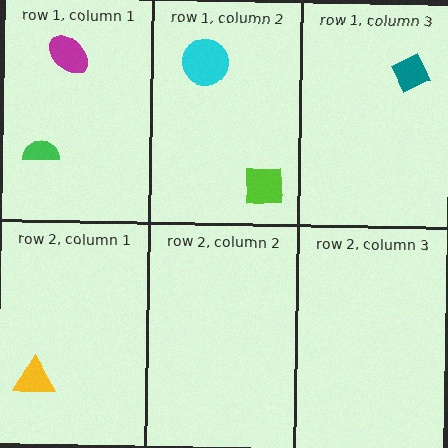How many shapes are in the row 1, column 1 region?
2.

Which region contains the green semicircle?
The row 1, column 1 region.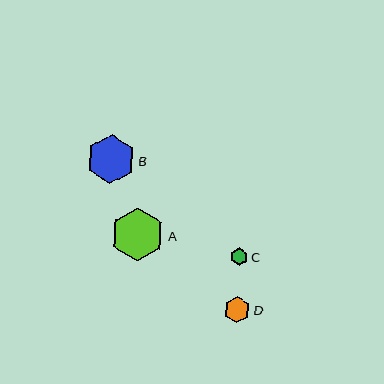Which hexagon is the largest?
Hexagon A is the largest with a size of approximately 53 pixels.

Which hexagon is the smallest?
Hexagon C is the smallest with a size of approximately 18 pixels.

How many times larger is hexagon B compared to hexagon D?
Hexagon B is approximately 1.9 times the size of hexagon D.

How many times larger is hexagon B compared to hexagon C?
Hexagon B is approximately 2.7 times the size of hexagon C.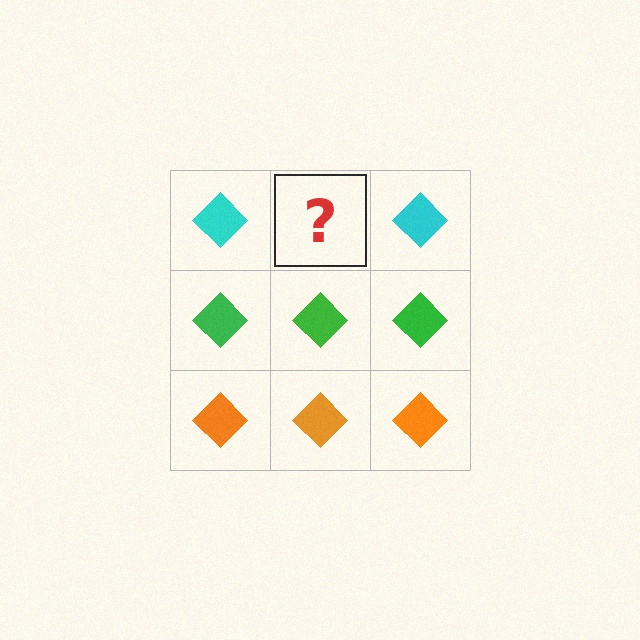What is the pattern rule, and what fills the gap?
The rule is that each row has a consistent color. The gap should be filled with a cyan diamond.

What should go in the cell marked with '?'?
The missing cell should contain a cyan diamond.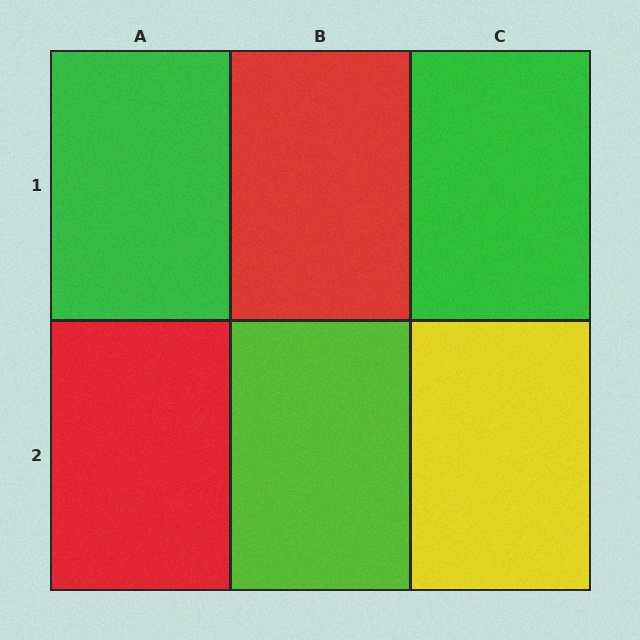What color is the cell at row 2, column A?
Red.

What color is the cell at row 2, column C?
Yellow.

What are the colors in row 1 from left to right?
Green, red, green.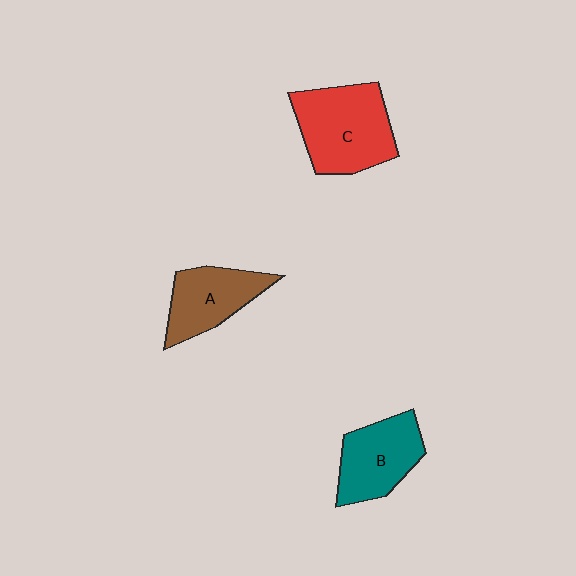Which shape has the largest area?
Shape C (red).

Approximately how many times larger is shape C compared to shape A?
Approximately 1.4 times.